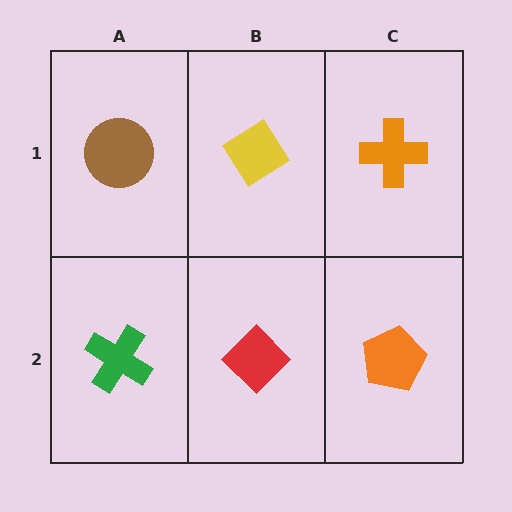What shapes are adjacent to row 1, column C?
An orange pentagon (row 2, column C), a yellow diamond (row 1, column B).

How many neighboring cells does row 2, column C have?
2.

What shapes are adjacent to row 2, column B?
A yellow diamond (row 1, column B), a green cross (row 2, column A), an orange pentagon (row 2, column C).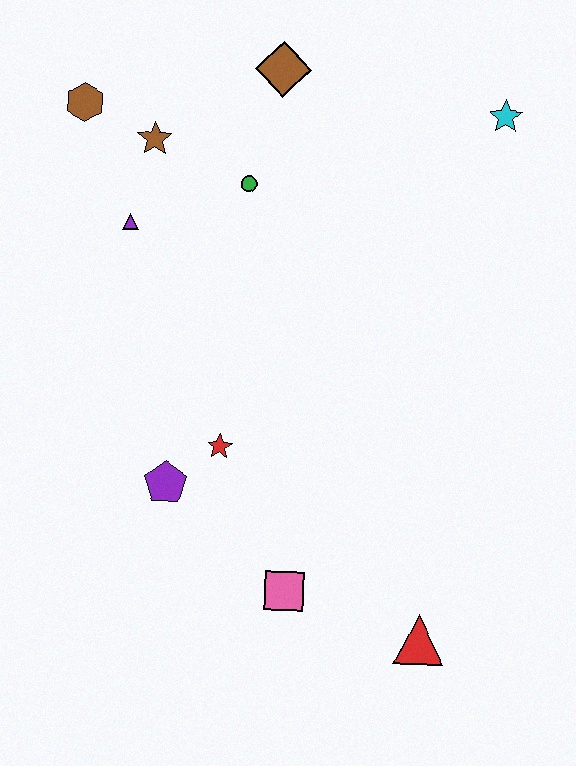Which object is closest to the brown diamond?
The green circle is closest to the brown diamond.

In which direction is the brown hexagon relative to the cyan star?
The brown hexagon is to the left of the cyan star.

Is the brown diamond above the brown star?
Yes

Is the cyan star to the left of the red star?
No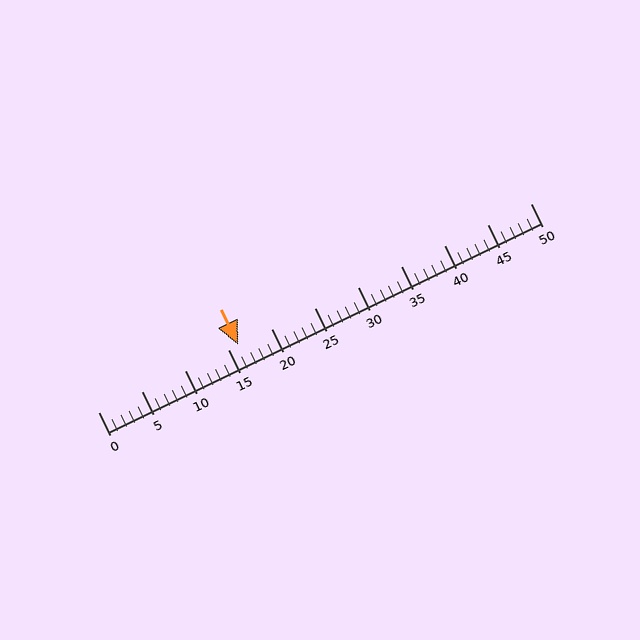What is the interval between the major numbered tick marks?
The major tick marks are spaced 5 units apart.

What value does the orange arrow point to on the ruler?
The orange arrow points to approximately 16.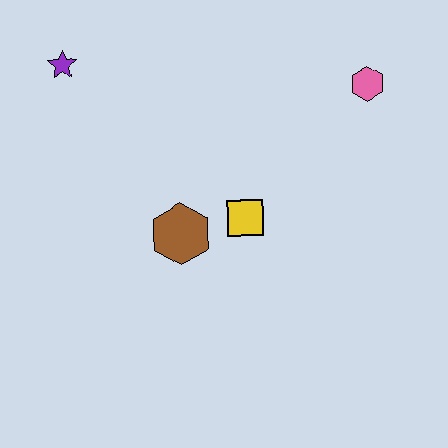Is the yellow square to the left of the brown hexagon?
No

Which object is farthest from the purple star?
The pink hexagon is farthest from the purple star.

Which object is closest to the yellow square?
The brown hexagon is closest to the yellow square.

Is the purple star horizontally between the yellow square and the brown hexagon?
No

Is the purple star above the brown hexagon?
Yes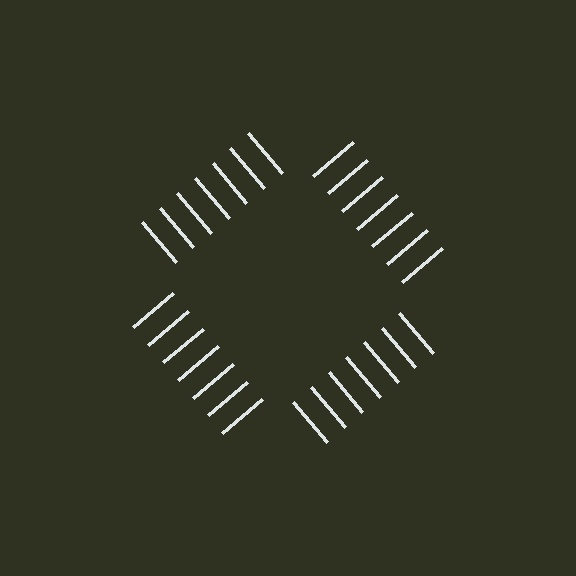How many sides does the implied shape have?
4 sides — the line-ends trace a square.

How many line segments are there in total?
28 — 7 along each of the 4 edges.